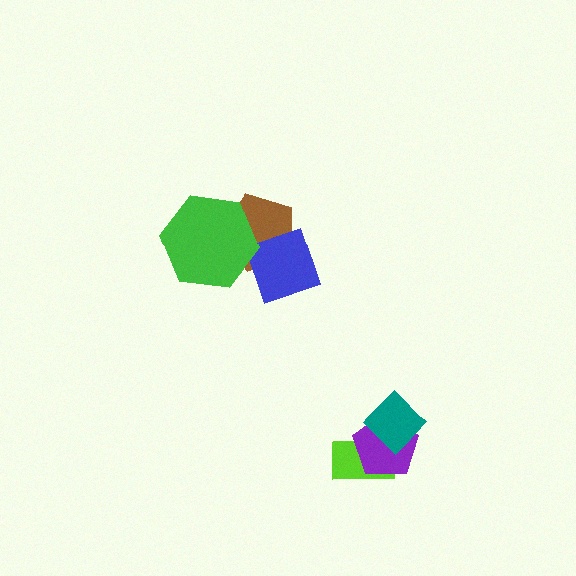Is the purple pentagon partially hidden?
Yes, it is partially covered by another shape.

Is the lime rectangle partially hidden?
Yes, it is partially covered by another shape.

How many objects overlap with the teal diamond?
2 objects overlap with the teal diamond.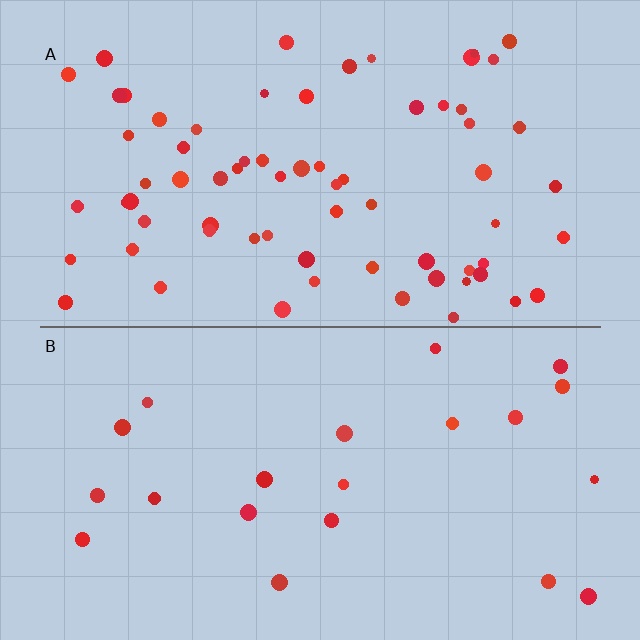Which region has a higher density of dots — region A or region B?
A (the top).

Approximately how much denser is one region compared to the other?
Approximately 3.3× — region A over region B.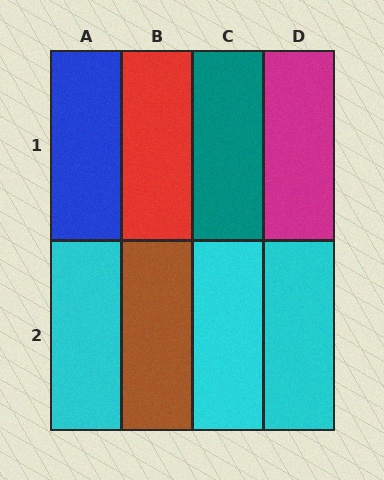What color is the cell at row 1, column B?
Red.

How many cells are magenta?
1 cell is magenta.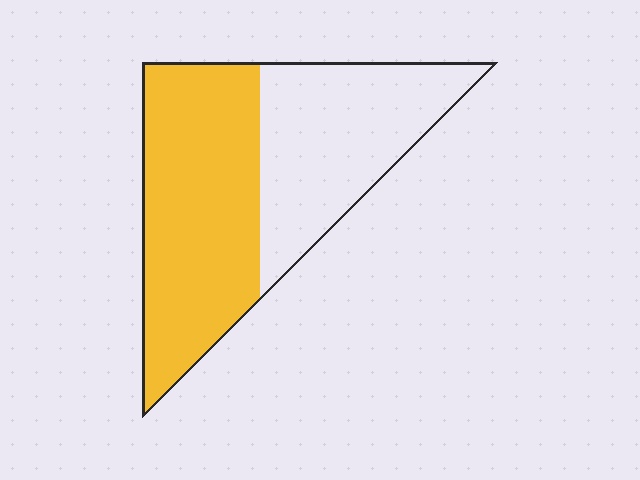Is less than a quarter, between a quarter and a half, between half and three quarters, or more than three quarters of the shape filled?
Between half and three quarters.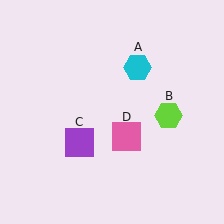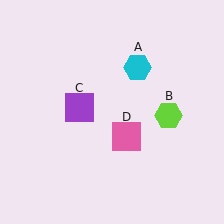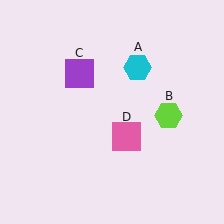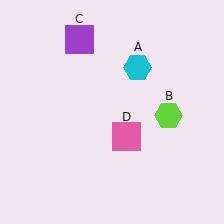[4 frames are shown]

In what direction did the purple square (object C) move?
The purple square (object C) moved up.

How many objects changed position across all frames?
1 object changed position: purple square (object C).